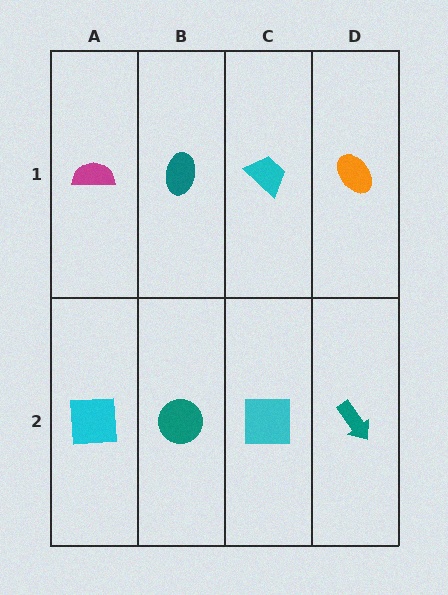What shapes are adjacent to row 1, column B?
A teal circle (row 2, column B), a magenta semicircle (row 1, column A), a cyan trapezoid (row 1, column C).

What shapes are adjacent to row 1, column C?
A cyan square (row 2, column C), a teal ellipse (row 1, column B), an orange ellipse (row 1, column D).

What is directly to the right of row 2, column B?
A cyan square.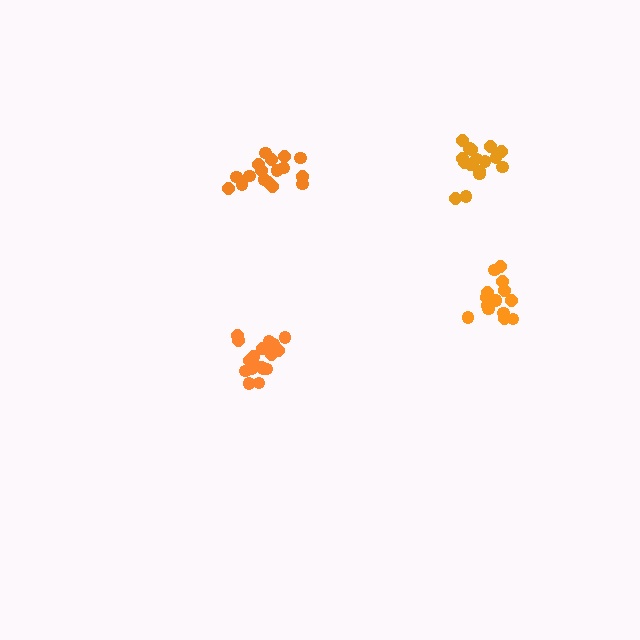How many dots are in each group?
Group 1: 19 dots, Group 2: 15 dots, Group 3: 17 dots, Group 4: 16 dots (67 total).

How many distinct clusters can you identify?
There are 4 distinct clusters.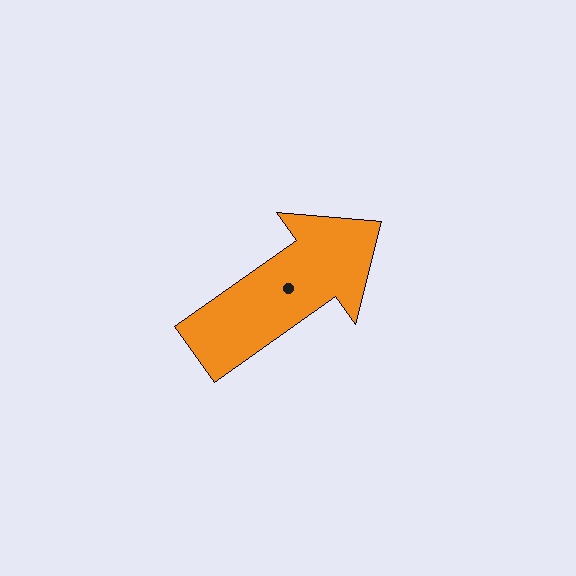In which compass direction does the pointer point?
Northeast.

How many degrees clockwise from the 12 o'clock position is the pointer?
Approximately 55 degrees.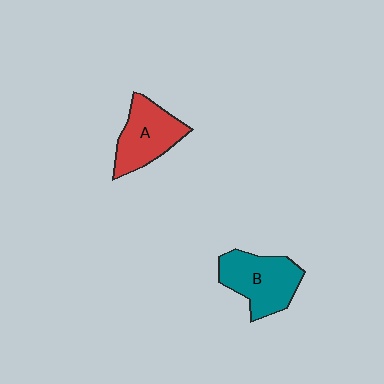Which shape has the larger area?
Shape B (teal).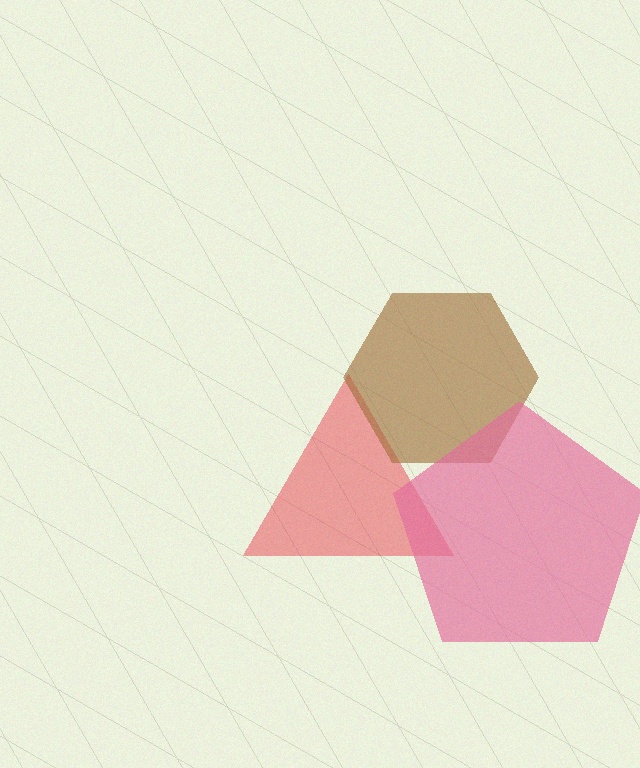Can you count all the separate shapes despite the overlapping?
Yes, there are 3 separate shapes.